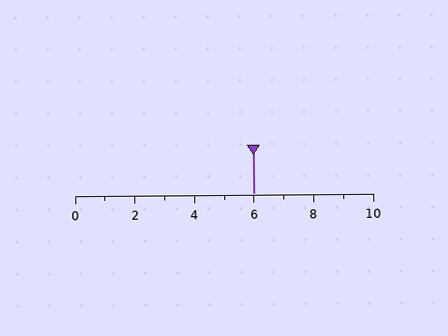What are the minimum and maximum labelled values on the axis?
The axis runs from 0 to 10.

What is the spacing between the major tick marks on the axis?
The major ticks are spaced 2 apart.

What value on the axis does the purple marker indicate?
The marker indicates approximately 6.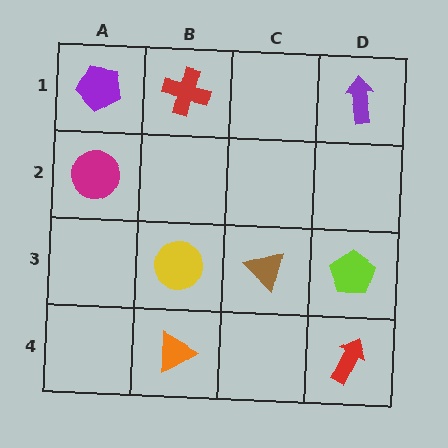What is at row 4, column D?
A red arrow.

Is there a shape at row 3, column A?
No, that cell is empty.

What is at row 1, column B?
A red cross.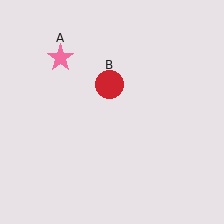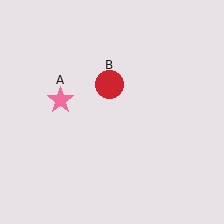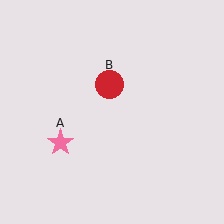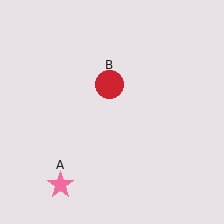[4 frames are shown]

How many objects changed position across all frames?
1 object changed position: pink star (object A).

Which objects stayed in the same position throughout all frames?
Red circle (object B) remained stationary.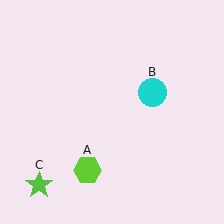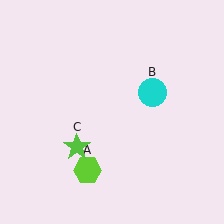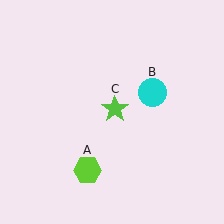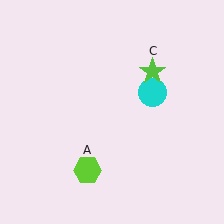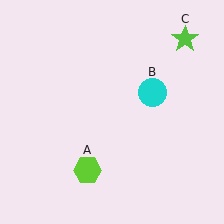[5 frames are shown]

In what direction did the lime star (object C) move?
The lime star (object C) moved up and to the right.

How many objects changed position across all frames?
1 object changed position: lime star (object C).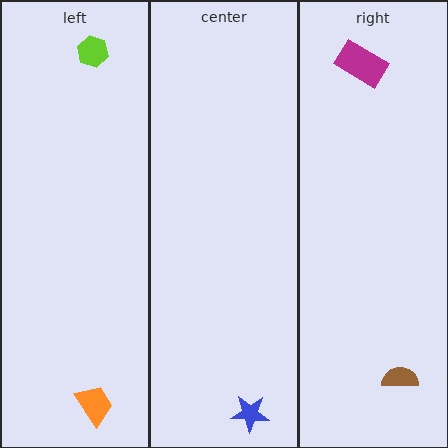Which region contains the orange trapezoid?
The left region.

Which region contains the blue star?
The center region.